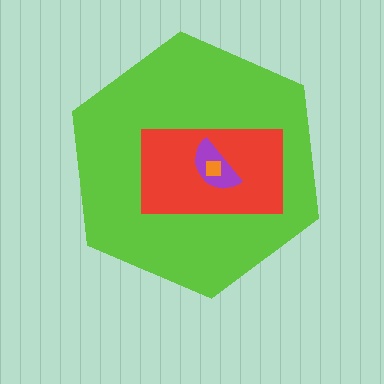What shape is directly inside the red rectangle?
The purple semicircle.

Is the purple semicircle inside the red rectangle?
Yes.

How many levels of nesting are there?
4.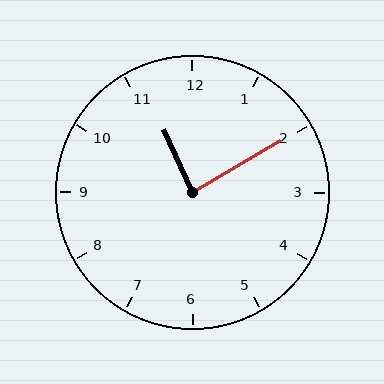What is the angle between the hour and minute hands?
Approximately 85 degrees.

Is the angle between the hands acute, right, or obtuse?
It is right.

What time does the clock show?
11:10.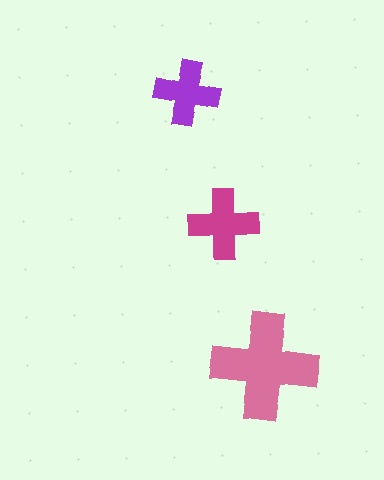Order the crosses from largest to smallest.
the pink one, the magenta one, the purple one.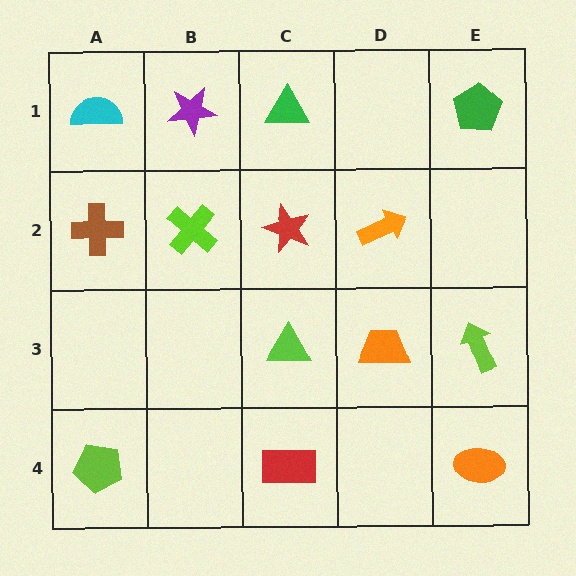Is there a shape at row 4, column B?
No, that cell is empty.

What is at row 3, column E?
A lime arrow.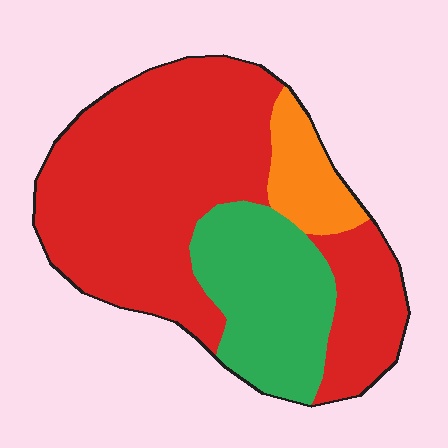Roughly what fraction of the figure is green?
Green takes up about one quarter (1/4) of the figure.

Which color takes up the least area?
Orange, at roughly 10%.